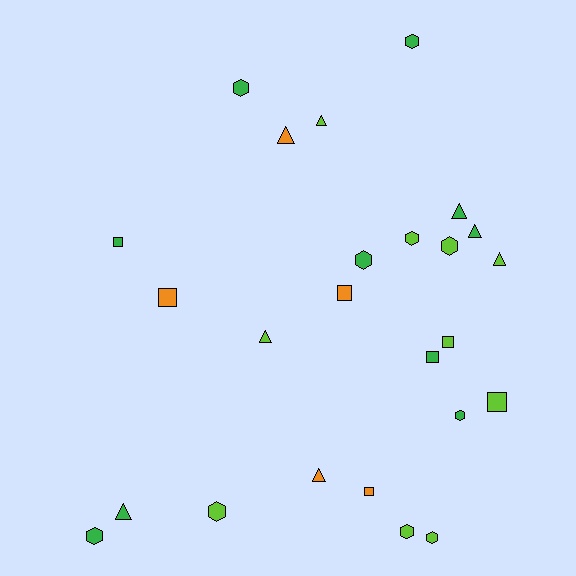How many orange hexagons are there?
There are no orange hexagons.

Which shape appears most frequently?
Hexagon, with 10 objects.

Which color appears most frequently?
Green, with 10 objects.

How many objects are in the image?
There are 25 objects.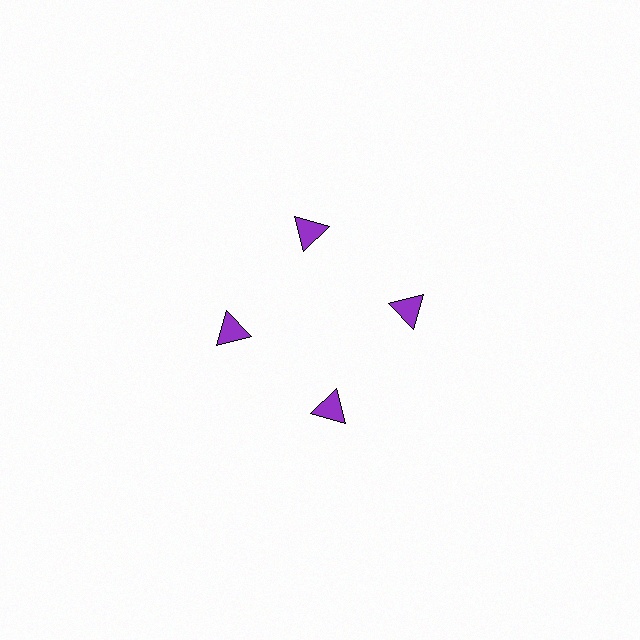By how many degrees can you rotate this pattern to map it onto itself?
The pattern maps onto itself every 90 degrees of rotation.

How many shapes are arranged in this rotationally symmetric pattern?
There are 4 shapes, arranged in 4 groups of 1.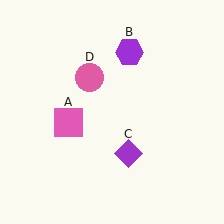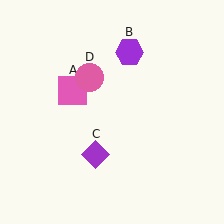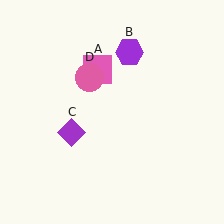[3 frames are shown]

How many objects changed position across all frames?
2 objects changed position: pink square (object A), purple diamond (object C).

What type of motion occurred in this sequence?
The pink square (object A), purple diamond (object C) rotated clockwise around the center of the scene.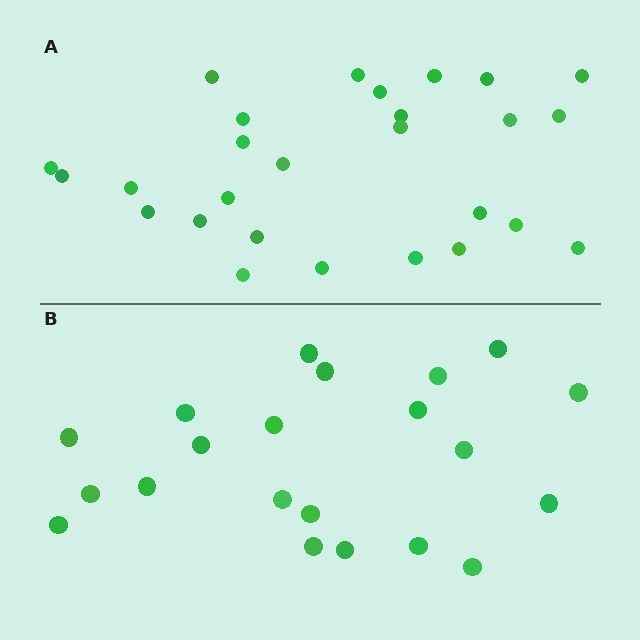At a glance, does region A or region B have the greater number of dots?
Region A (the top region) has more dots.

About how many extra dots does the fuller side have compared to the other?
Region A has about 6 more dots than region B.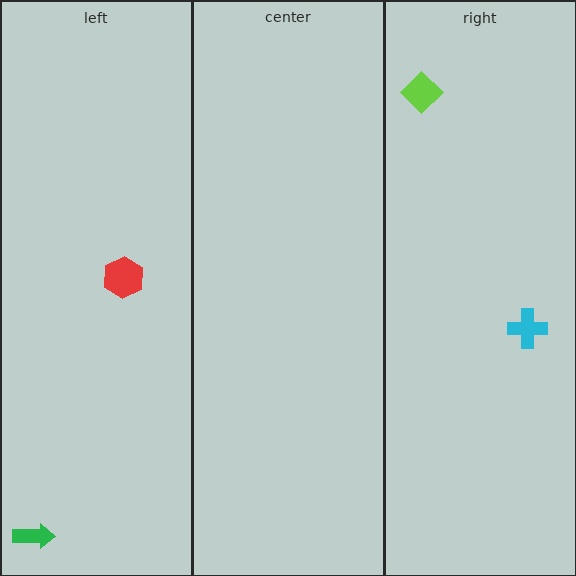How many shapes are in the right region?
2.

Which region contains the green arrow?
The left region.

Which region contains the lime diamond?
The right region.